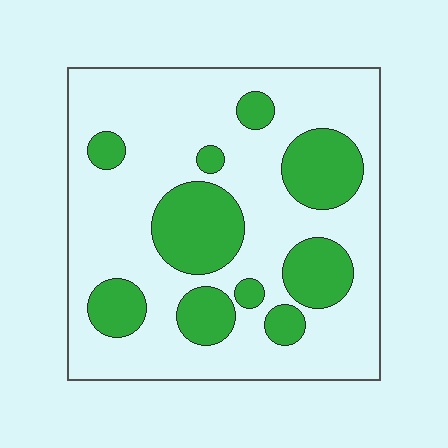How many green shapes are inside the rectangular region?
10.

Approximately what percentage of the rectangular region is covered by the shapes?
Approximately 30%.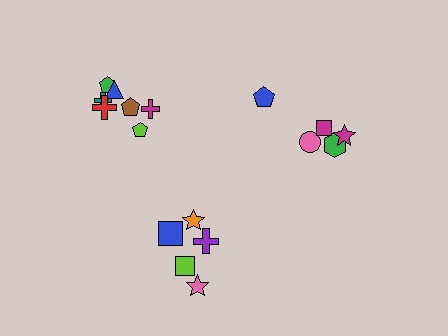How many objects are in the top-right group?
There are 5 objects.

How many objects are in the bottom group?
There are 5 objects.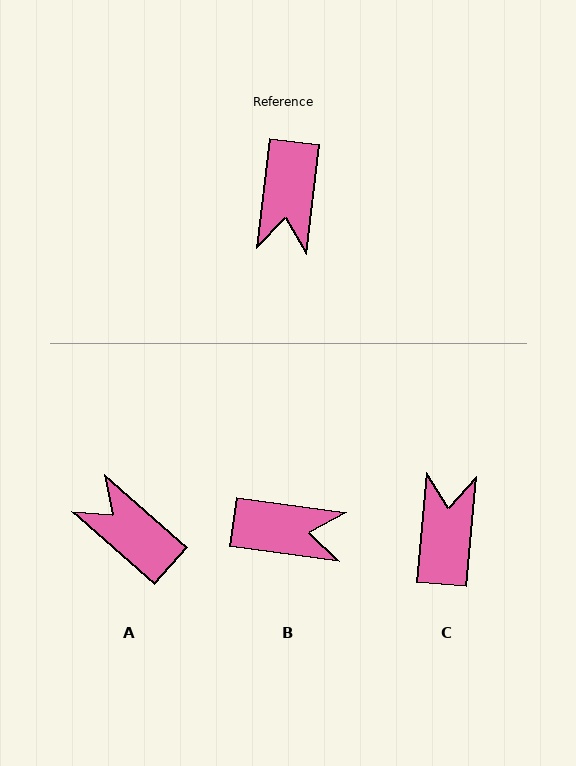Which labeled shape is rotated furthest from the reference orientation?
C, about 178 degrees away.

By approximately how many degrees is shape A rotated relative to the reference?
Approximately 125 degrees clockwise.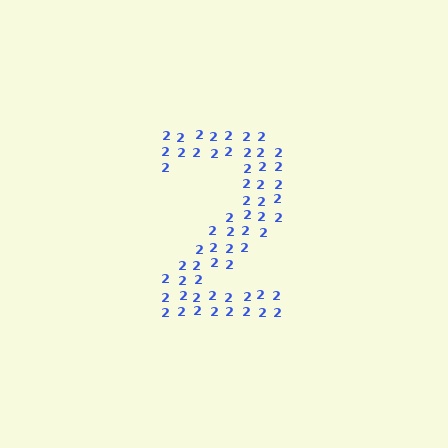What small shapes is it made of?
It is made of small digit 2's.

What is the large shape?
The large shape is the digit 2.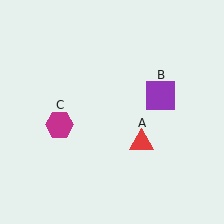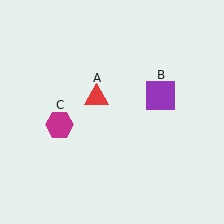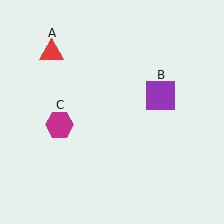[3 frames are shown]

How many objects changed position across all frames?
1 object changed position: red triangle (object A).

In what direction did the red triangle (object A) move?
The red triangle (object A) moved up and to the left.